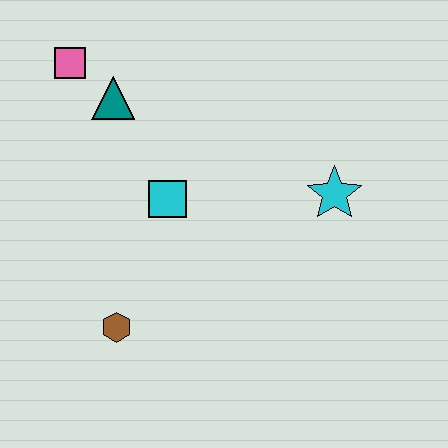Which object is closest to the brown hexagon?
The cyan square is closest to the brown hexagon.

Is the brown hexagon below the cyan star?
Yes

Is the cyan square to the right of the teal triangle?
Yes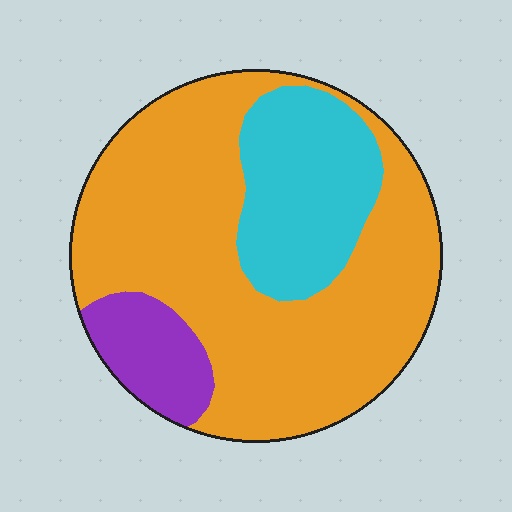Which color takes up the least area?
Purple, at roughly 10%.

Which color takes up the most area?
Orange, at roughly 65%.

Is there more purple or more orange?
Orange.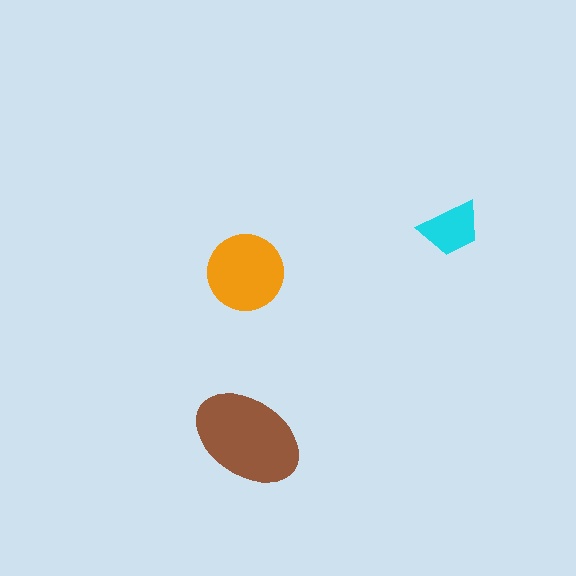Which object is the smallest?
The cyan trapezoid.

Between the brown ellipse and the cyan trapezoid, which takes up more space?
The brown ellipse.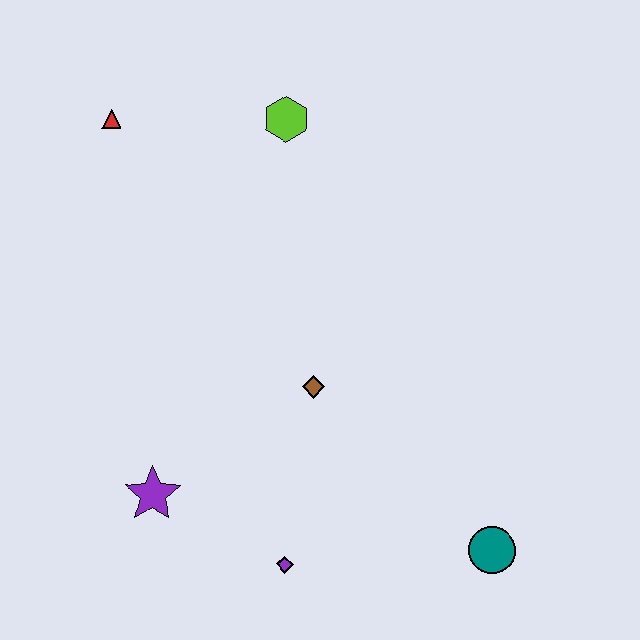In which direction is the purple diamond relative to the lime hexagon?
The purple diamond is below the lime hexagon.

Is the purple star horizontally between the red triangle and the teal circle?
Yes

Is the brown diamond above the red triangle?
No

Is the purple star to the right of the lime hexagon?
No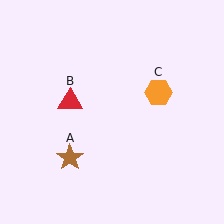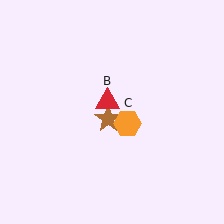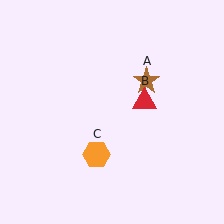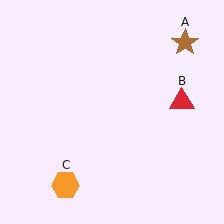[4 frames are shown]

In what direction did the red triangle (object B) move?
The red triangle (object B) moved right.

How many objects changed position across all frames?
3 objects changed position: brown star (object A), red triangle (object B), orange hexagon (object C).